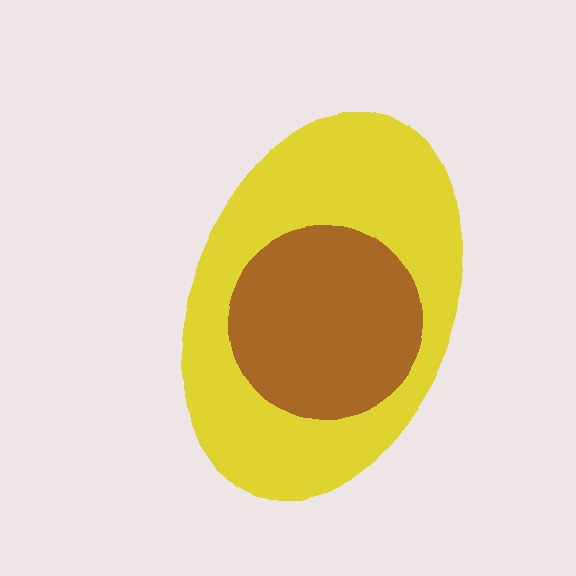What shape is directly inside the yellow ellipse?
The brown circle.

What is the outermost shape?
The yellow ellipse.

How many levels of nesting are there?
2.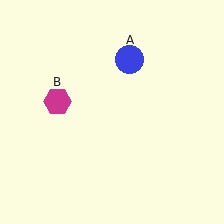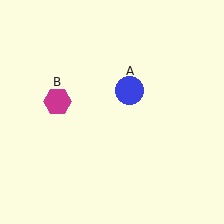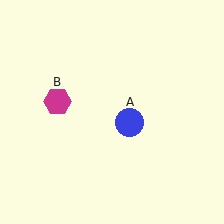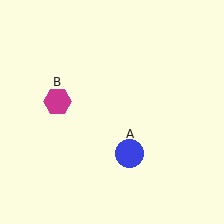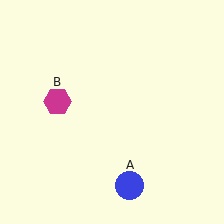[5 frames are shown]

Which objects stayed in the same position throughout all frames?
Magenta hexagon (object B) remained stationary.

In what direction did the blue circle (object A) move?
The blue circle (object A) moved down.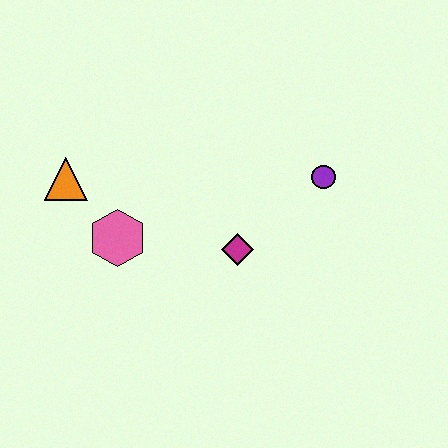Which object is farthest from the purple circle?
The orange triangle is farthest from the purple circle.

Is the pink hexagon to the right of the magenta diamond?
No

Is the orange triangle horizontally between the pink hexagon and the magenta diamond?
No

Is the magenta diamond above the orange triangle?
No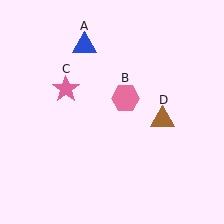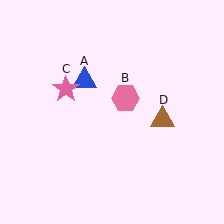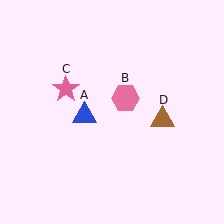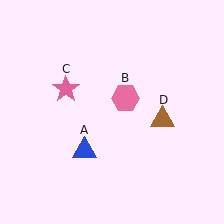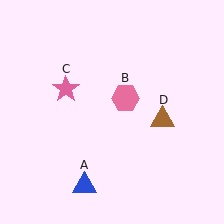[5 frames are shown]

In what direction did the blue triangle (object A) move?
The blue triangle (object A) moved down.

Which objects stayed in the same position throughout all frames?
Pink hexagon (object B) and pink star (object C) and brown triangle (object D) remained stationary.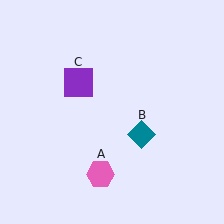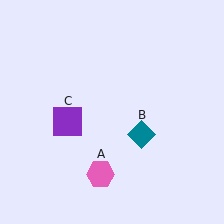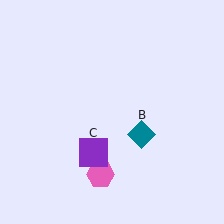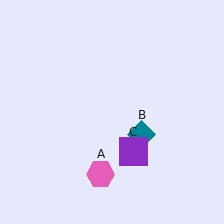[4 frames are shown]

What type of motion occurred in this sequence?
The purple square (object C) rotated counterclockwise around the center of the scene.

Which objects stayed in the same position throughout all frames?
Pink hexagon (object A) and teal diamond (object B) remained stationary.